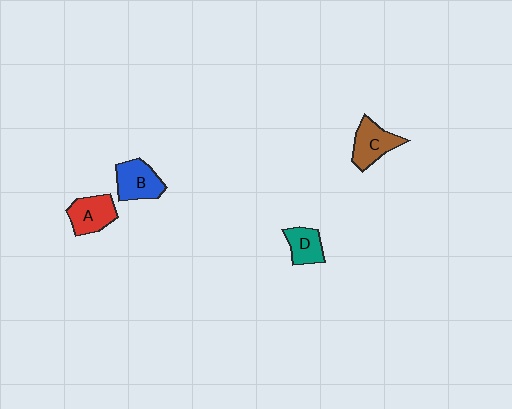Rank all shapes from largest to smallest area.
From largest to smallest: B (blue), C (brown), A (red), D (teal).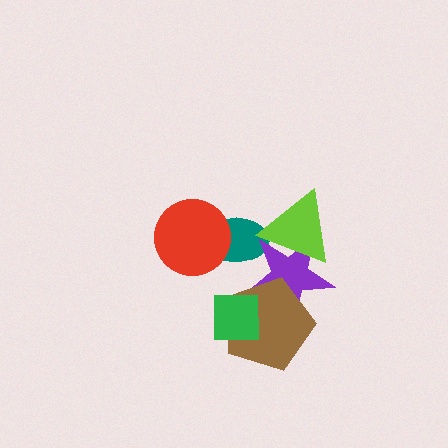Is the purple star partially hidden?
Yes, it is partially covered by another shape.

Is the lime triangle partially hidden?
No, no other shape covers it.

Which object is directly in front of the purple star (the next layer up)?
The lime triangle is directly in front of the purple star.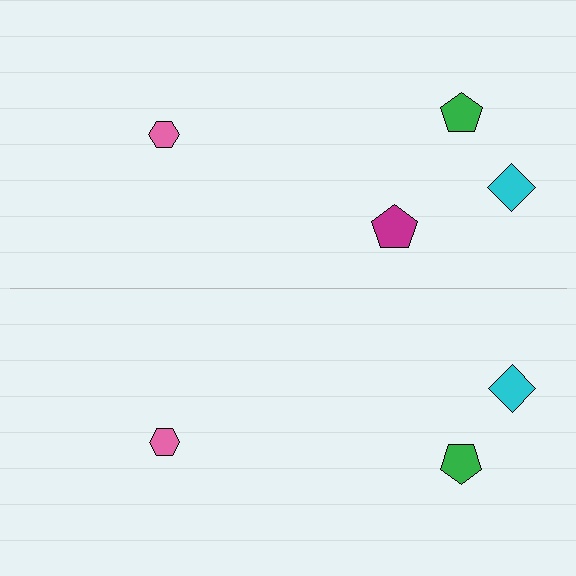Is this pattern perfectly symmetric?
No, the pattern is not perfectly symmetric. A magenta pentagon is missing from the bottom side.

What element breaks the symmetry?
A magenta pentagon is missing from the bottom side.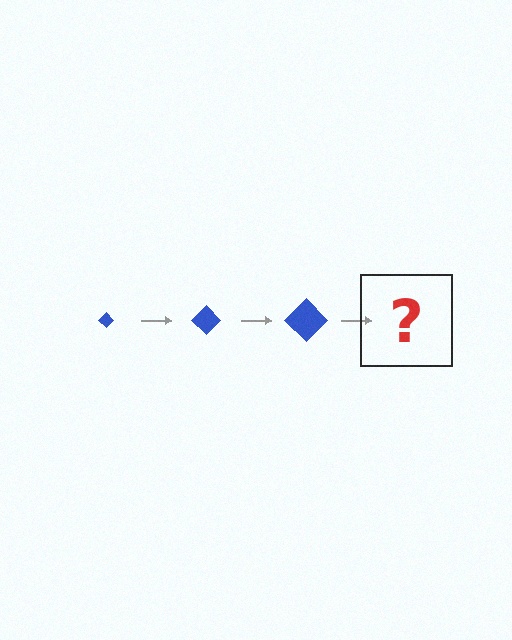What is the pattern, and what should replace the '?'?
The pattern is that the diamond gets progressively larger each step. The '?' should be a blue diamond, larger than the previous one.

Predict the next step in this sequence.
The next step is a blue diamond, larger than the previous one.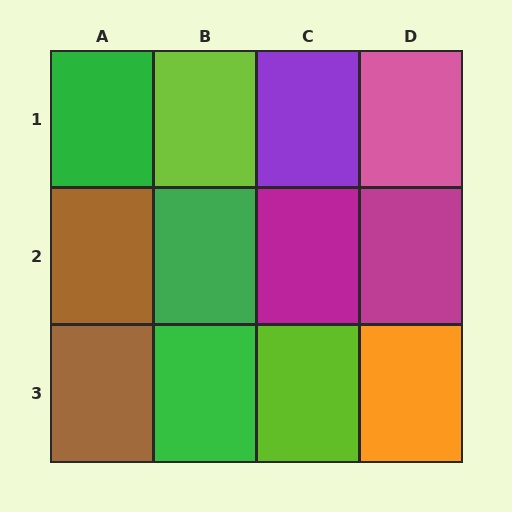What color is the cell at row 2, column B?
Green.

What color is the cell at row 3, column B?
Green.